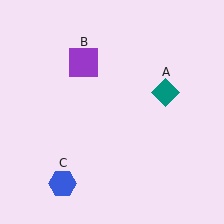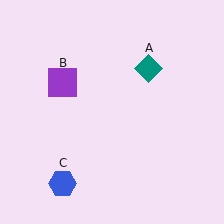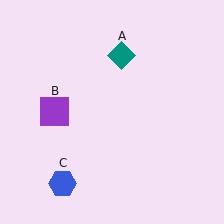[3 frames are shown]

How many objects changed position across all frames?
2 objects changed position: teal diamond (object A), purple square (object B).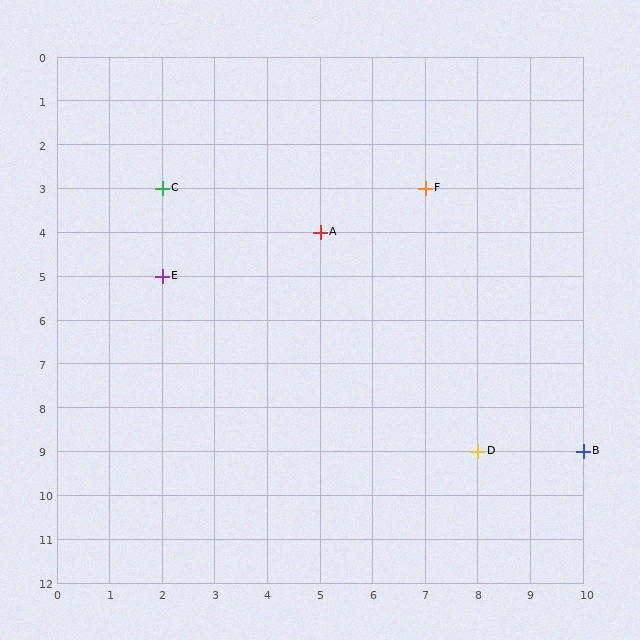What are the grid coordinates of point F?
Point F is at grid coordinates (7, 3).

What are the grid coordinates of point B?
Point B is at grid coordinates (10, 9).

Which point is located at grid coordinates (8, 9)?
Point D is at (8, 9).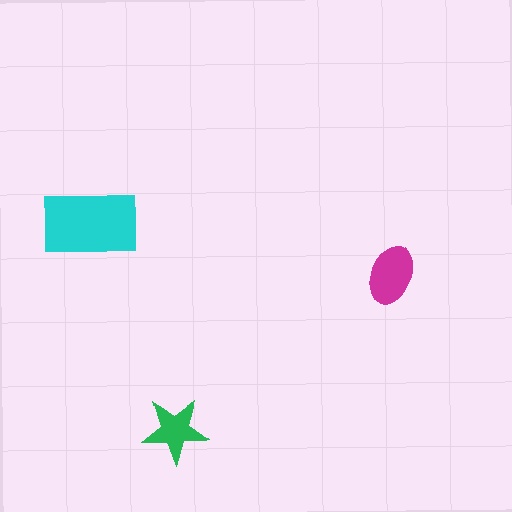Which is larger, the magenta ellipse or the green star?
The magenta ellipse.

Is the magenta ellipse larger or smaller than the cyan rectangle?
Smaller.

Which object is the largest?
The cyan rectangle.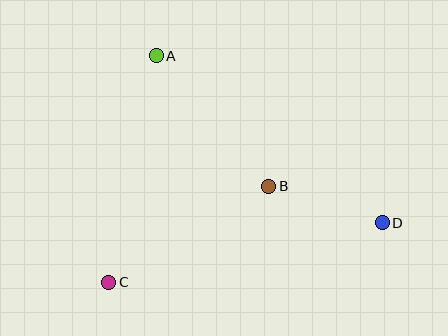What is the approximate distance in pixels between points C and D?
The distance between C and D is approximately 280 pixels.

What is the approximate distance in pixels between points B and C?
The distance between B and C is approximately 187 pixels.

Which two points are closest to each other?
Points B and D are closest to each other.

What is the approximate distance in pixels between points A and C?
The distance between A and C is approximately 232 pixels.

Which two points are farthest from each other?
Points A and D are farthest from each other.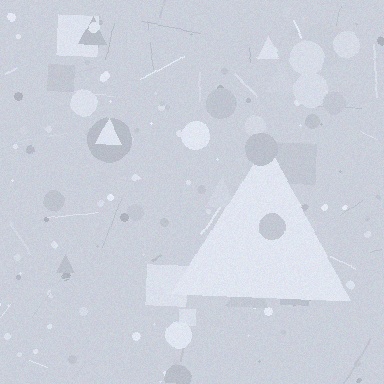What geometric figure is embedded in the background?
A triangle is embedded in the background.